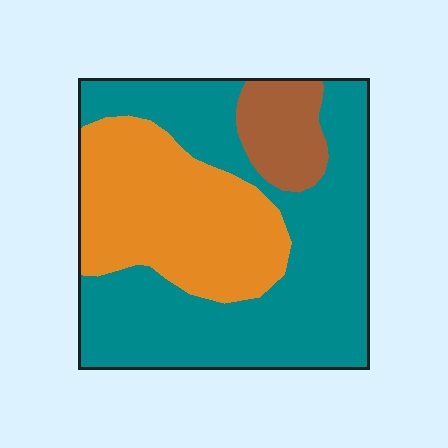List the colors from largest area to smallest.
From largest to smallest: teal, orange, brown.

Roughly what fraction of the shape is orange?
Orange takes up about one third (1/3) of the shape.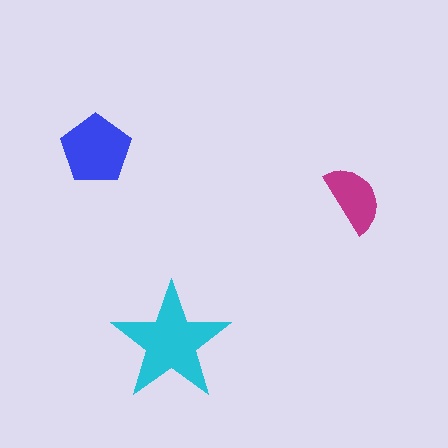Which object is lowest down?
The cyan star is bottommost.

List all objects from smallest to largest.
The magenta semicircle, the blue pentagon, the cyan star.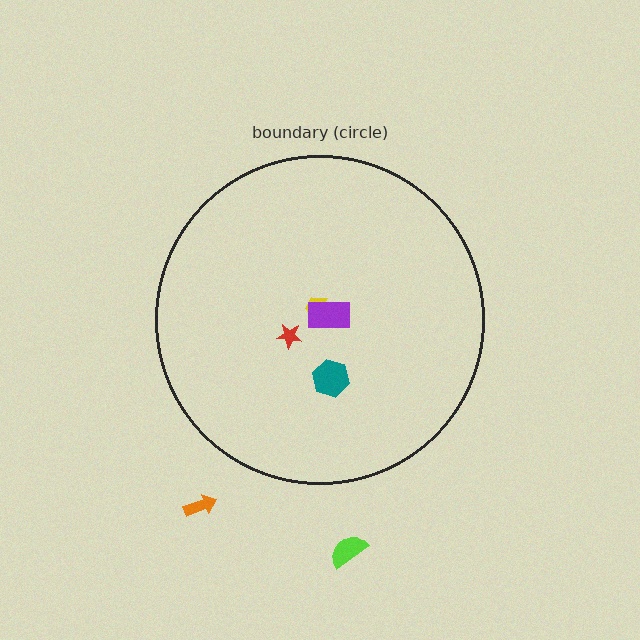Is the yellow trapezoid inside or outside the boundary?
Inside.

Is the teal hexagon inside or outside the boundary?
Inside.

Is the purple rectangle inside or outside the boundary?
Inside.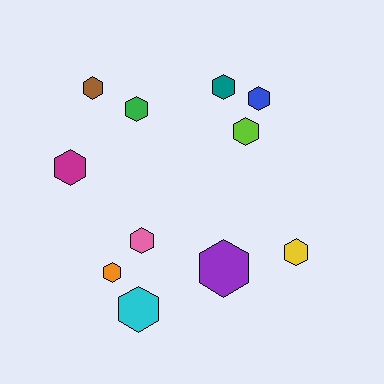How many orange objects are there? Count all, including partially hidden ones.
There is 1 orange object.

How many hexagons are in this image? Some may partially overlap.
There are 11 hexagons.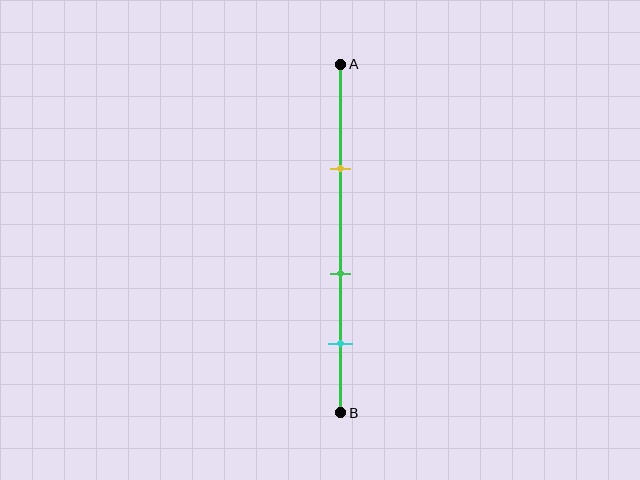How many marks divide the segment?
There are 3 marks dividing the segment.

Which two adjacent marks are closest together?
The green and cyan marks are the closest adjacent pair.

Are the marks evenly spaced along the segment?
Yes, the marks are approximately evenly spaced.